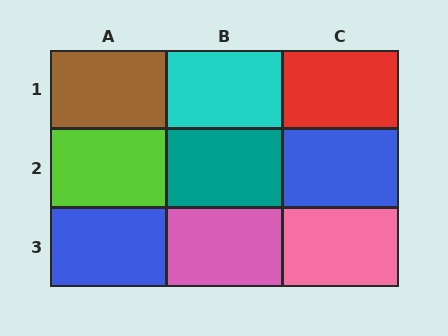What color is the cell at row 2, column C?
Blue.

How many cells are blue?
2 cells are blue.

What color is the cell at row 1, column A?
Brown.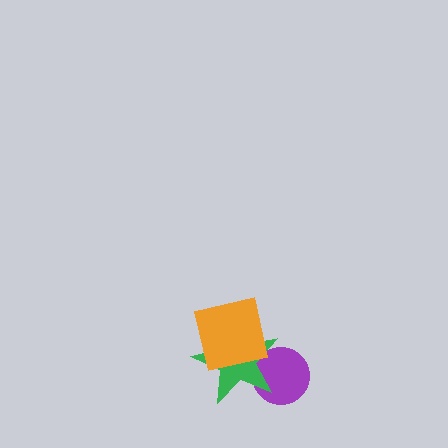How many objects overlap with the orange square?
1 object overlaps with the orange square.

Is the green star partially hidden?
Yes, it is partially covered by another shape.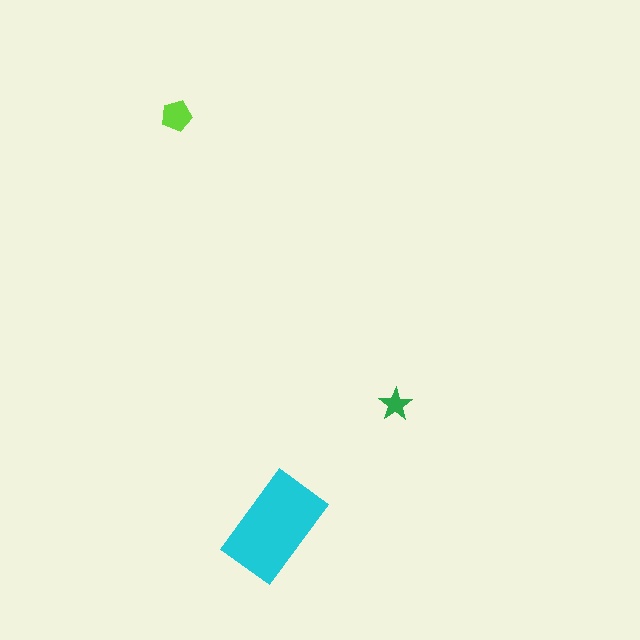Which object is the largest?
The cyan rectangle.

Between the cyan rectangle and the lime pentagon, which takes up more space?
The cyan rectangle.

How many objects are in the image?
There are 3 objects in the image.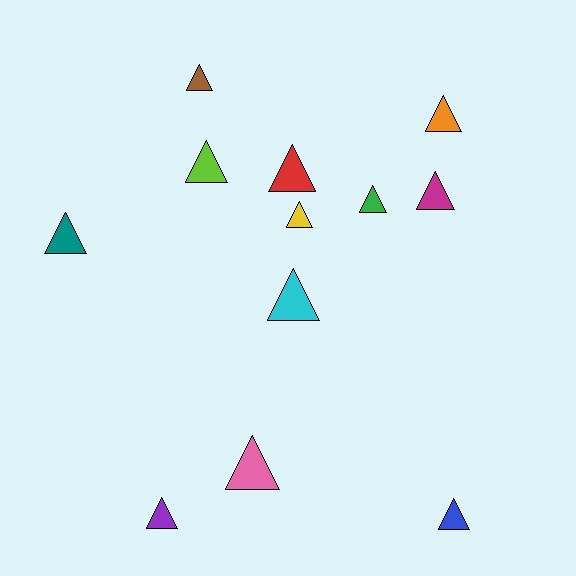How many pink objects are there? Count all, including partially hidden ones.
There is 1 pink object.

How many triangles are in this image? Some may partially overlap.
There are 12 triangles.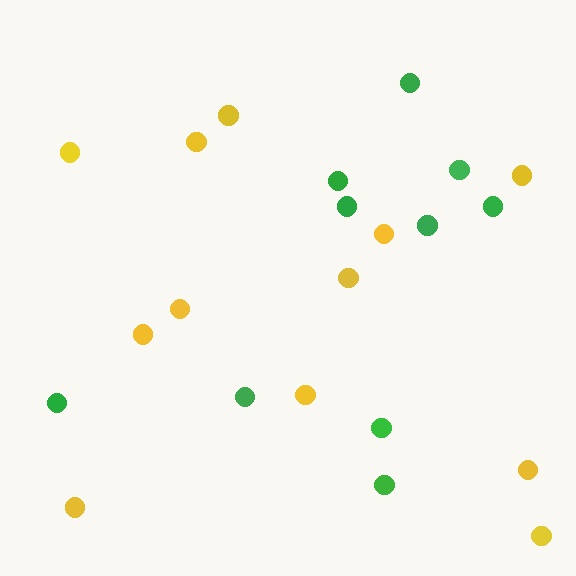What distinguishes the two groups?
There are 2 groups: one group of yellow circles (12) and one group of green circles (10).